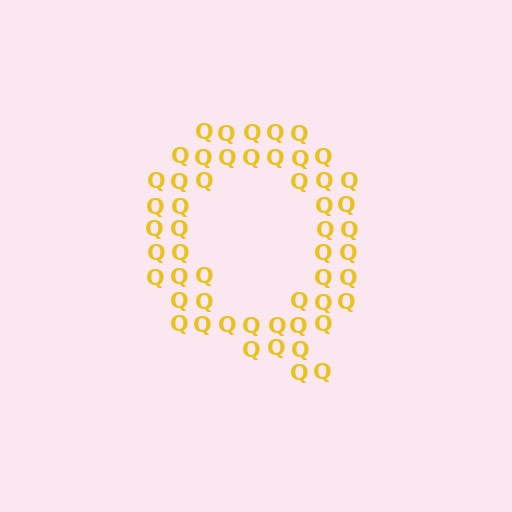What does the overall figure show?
The overall figure shows the letter Q.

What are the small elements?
The small elements are letter Q's.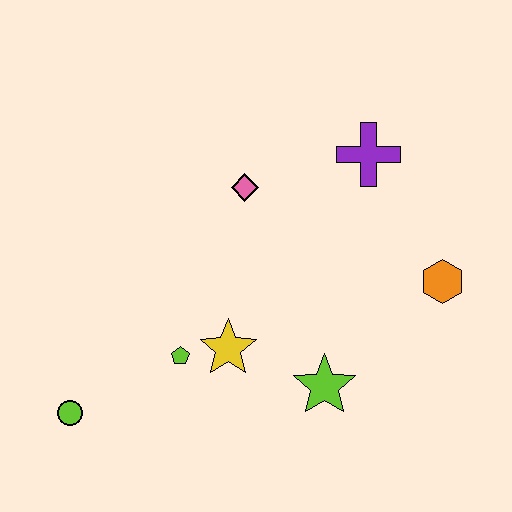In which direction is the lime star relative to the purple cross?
The lime star is below the purple cross.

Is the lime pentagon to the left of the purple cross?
Yes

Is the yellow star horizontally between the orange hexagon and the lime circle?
Yes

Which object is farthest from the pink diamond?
The lime circle is farthest from the pink diamond.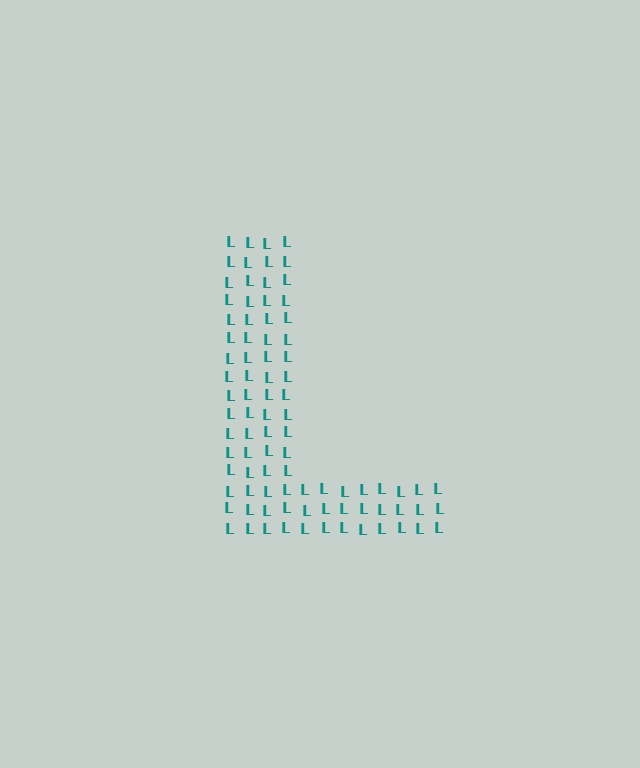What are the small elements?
The small elements are letter L's.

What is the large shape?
The large shape is the letter L.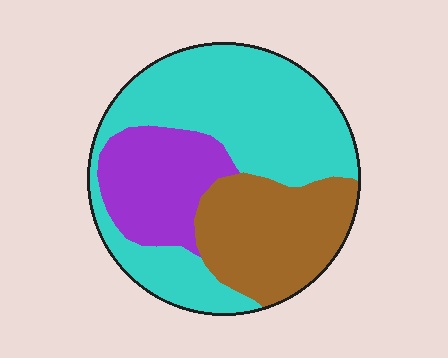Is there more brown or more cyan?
Cyan.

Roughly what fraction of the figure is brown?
Brown covers around 30% of the figure.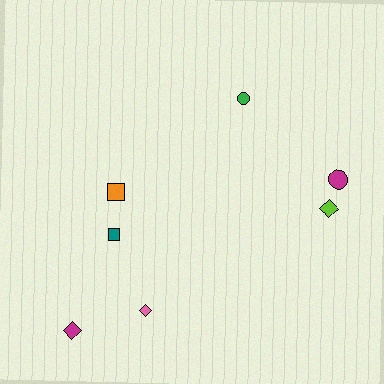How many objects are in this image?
There are 7 objects.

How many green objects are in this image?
There is 1 green object.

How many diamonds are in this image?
There are 3 diamonds.